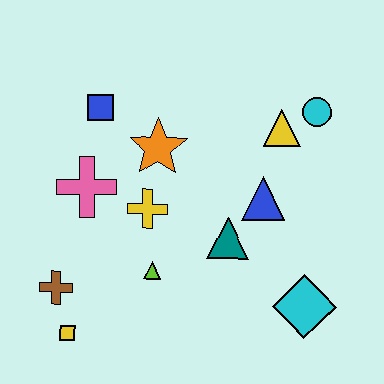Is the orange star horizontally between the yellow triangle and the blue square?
Yes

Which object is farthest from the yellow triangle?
The yellow square is farthest from the yellow triangle.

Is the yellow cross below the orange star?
Yes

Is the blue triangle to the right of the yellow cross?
Yes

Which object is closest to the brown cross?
The yellow square is closest to the brown cross.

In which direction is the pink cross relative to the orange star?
The pink cross is to the left of the orange star.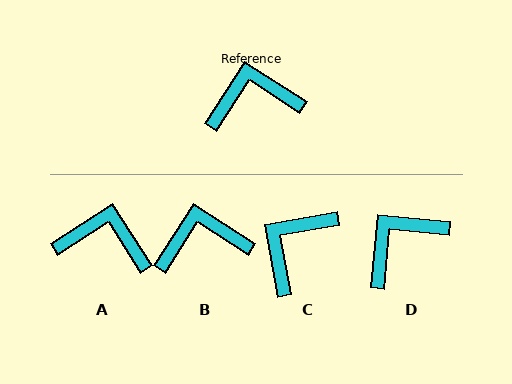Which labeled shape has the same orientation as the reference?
B.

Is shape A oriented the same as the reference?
No, it is off by about 25 degrees.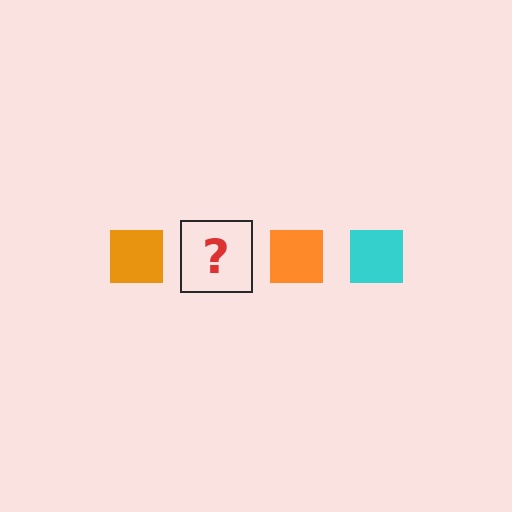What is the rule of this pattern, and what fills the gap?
The rule is that the pattern cycles through orange, cyan squares. The gap should be filled with a cyan square.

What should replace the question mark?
The question mark should be replaced with a cyan square.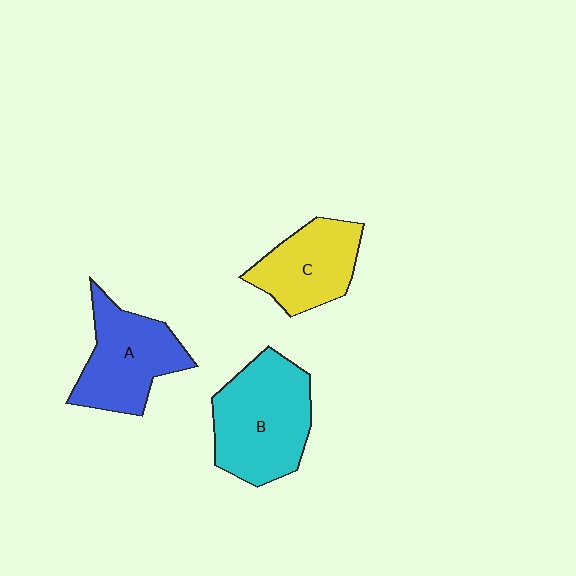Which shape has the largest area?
Shape B (cyan).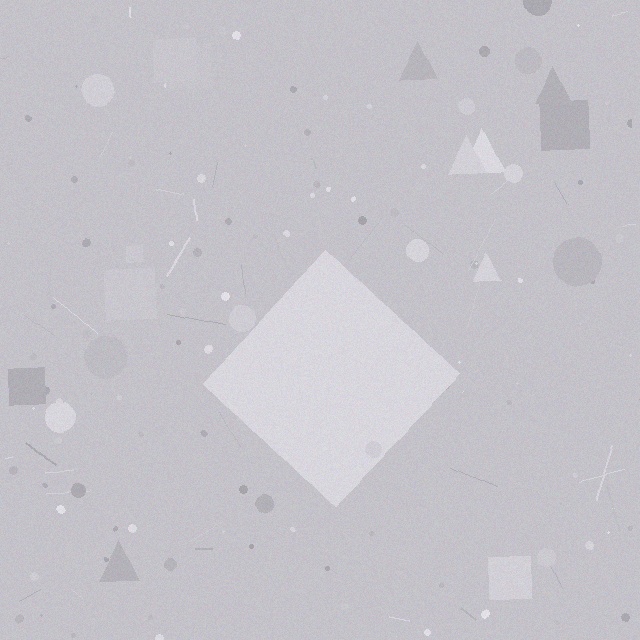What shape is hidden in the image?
A diamond is hidden in the image.